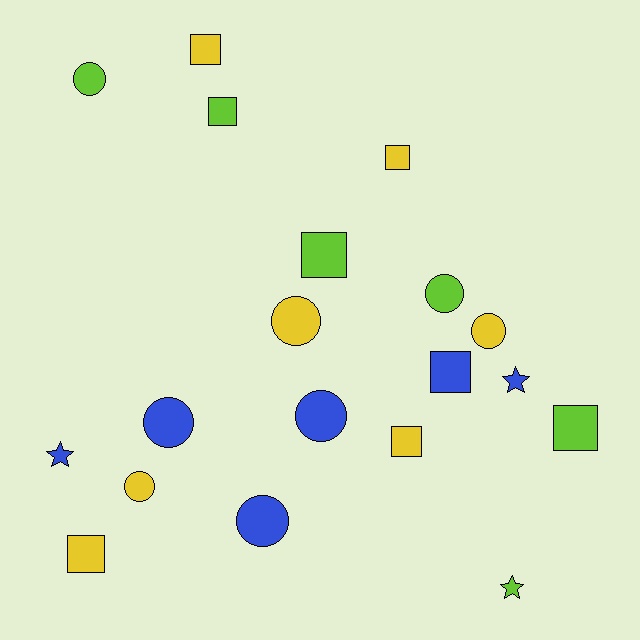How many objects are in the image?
There are 19 objects.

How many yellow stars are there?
There are no yellow stars.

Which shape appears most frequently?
Circle, with 8 objects.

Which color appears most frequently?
Yellow, with 7 objects.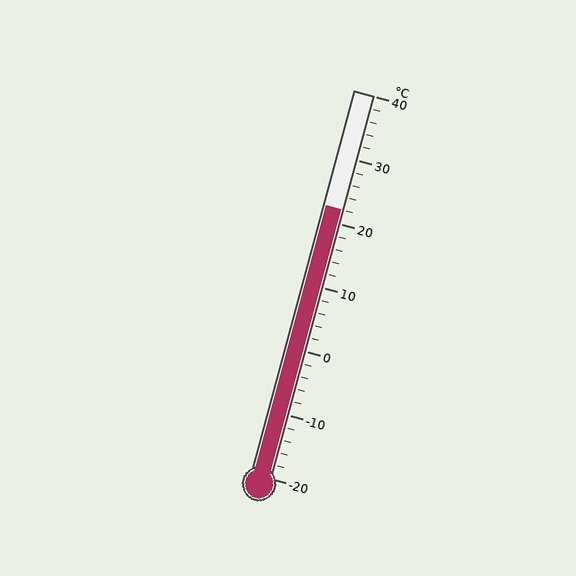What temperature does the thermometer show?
The thermometer shows approximately 22°C.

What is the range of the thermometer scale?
The thermometer scale ranges from -20°C to 40°C.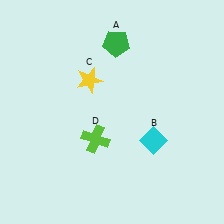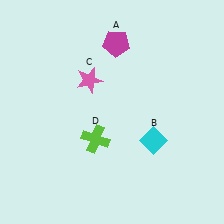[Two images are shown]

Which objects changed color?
A changed from green to magenta. C changed from yellow to pink.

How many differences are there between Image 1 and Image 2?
There are 2 differences between the two images.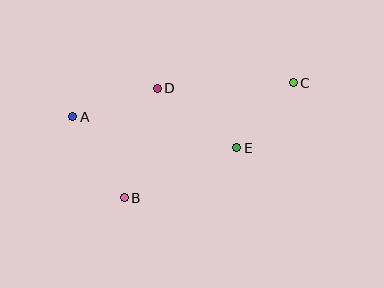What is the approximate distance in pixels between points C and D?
The distance between C and D is approximately 136 pixels.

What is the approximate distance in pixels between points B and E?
The distance between B and E is approximately 123 pixels.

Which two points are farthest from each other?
Points A and C are farthest from each other.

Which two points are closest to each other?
Points C and E are closest to each other.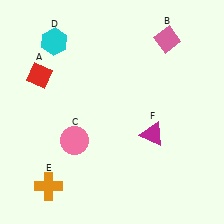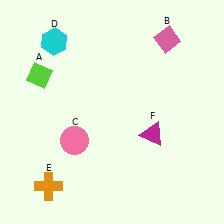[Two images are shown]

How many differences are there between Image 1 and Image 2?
There is 1 difference between the two images.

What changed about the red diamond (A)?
In Image 1, A is red. In Image 2, it changed to lime.